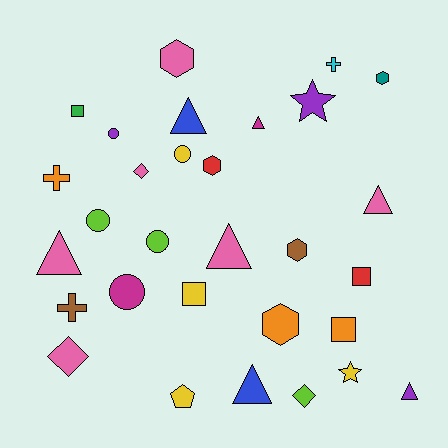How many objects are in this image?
There are 30 objects.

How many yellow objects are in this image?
There are 4 yellow objects.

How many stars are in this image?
There are 2 stars.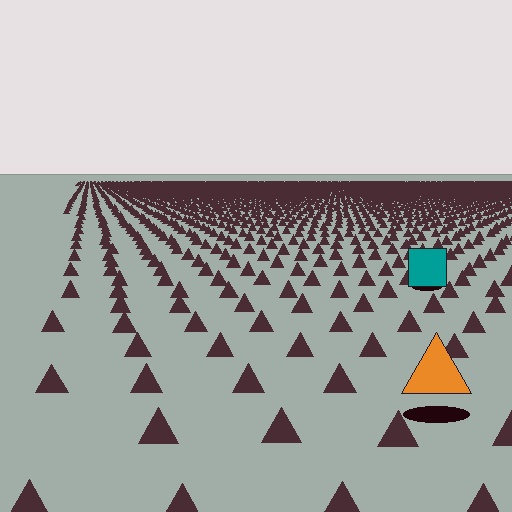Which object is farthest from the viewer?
The teal square is farthest from the viewer. It appears smaller and the ground texture around it is denser.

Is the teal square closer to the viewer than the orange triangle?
No. The orange triangle is closer — you can tell from the texture gradient: the ground texture is coarser near it.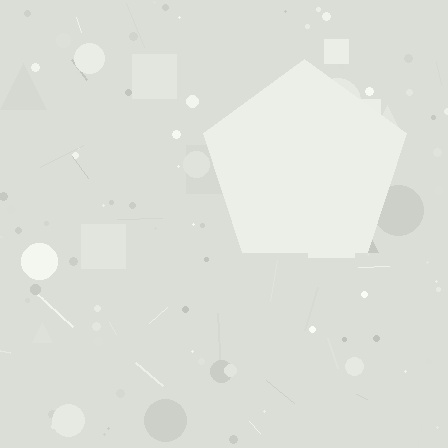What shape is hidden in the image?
A pentagon is hidden in the image.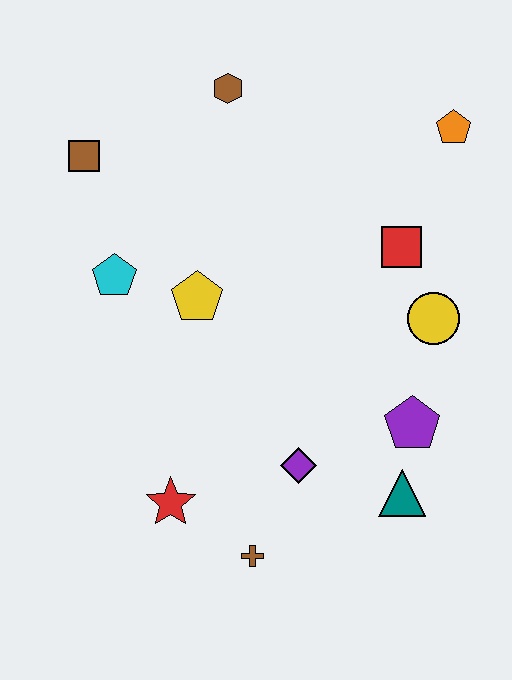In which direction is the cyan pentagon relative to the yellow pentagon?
The cyan pentagon is to the left of the yellow pentagon.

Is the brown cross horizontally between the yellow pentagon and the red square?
Yes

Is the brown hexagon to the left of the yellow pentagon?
No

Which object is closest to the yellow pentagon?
The cyan pentagon is closest to the yellow pentagon.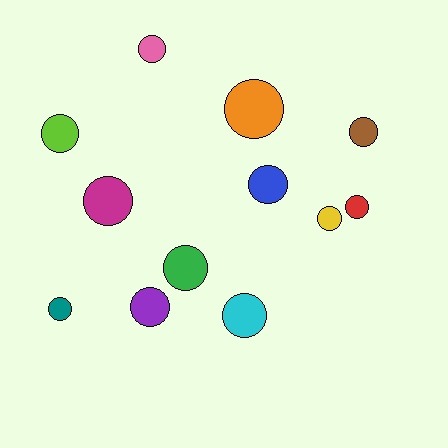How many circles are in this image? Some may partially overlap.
There are 12 circles.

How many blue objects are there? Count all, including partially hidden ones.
There is 1 blue object.